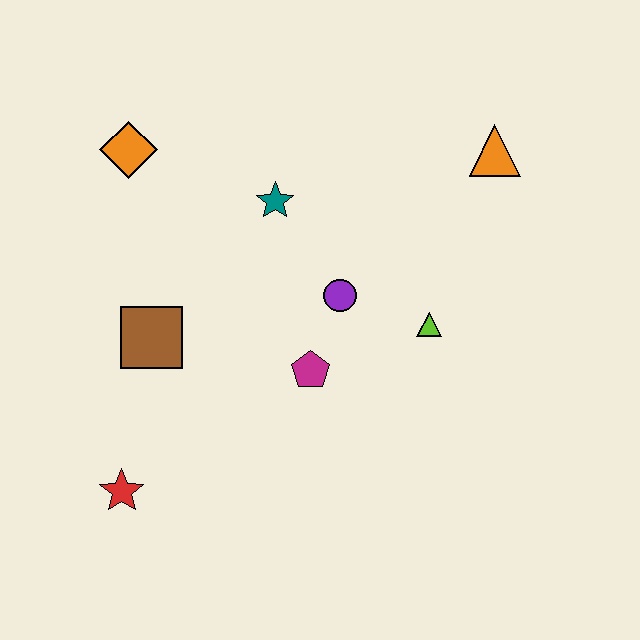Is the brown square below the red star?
No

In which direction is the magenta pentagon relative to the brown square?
The magenta pentagon is to the right of the brown square.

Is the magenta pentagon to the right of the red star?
Yes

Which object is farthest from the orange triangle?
The red star is farthest from the orange triangle.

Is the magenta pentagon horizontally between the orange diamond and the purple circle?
Yes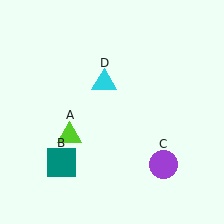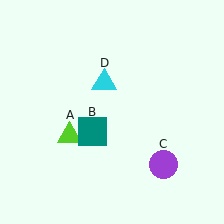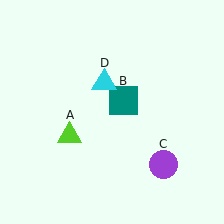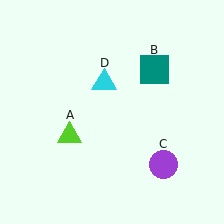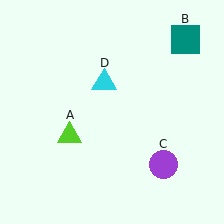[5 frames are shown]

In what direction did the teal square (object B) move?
The teal square (object B) moved up and to the right.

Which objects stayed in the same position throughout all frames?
Lime triangle (object A) and purple circle (object C) and cyan triangle (object D) remained stationary.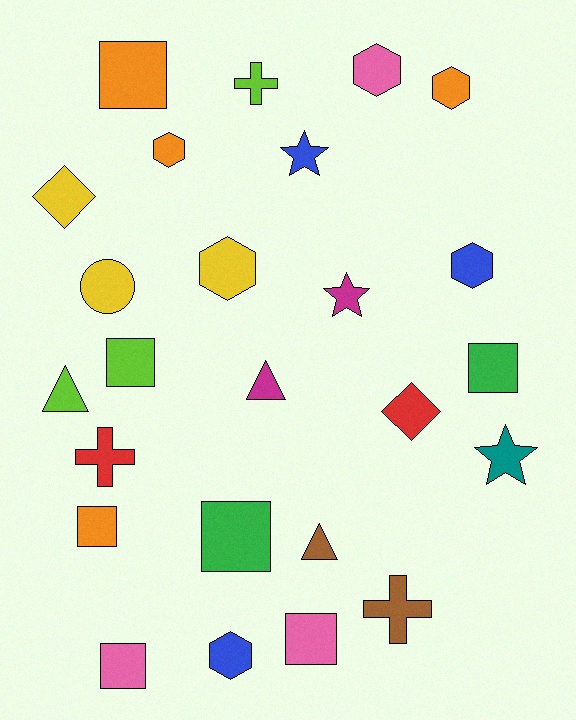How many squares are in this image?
There are 7 squares.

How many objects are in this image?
There are 25 objects.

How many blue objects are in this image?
There are 3 blue objects.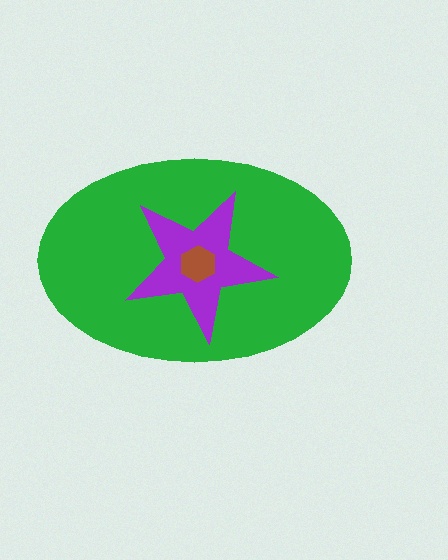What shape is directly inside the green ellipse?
The purple star.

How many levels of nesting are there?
3.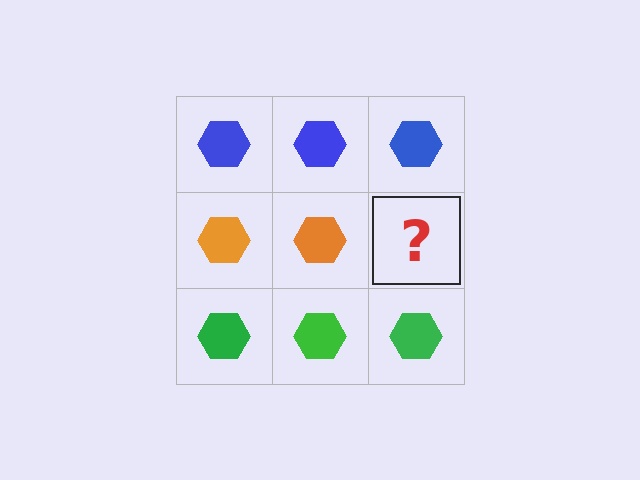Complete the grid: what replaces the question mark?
The question mark should be replaced with an orange hexagon.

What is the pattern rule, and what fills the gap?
The rule is that each row has a consistent color. The gap should be filled with an orange hexagon.